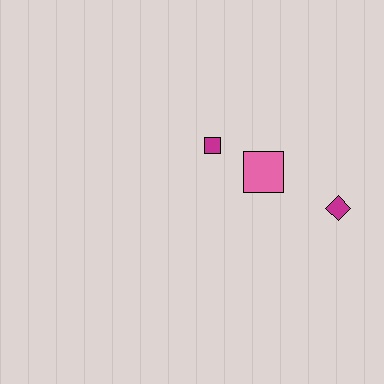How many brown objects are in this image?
There are no brown objects.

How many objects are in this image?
There are 3 objects.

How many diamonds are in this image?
There is 1 diamond.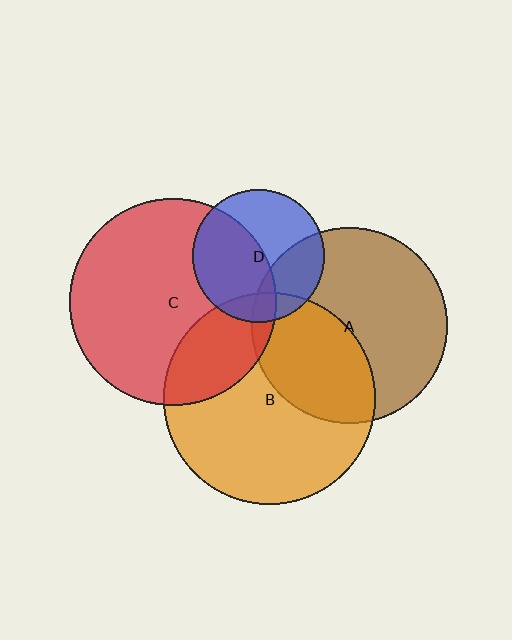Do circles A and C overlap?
Yes.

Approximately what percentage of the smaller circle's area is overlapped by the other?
Approximately 5%.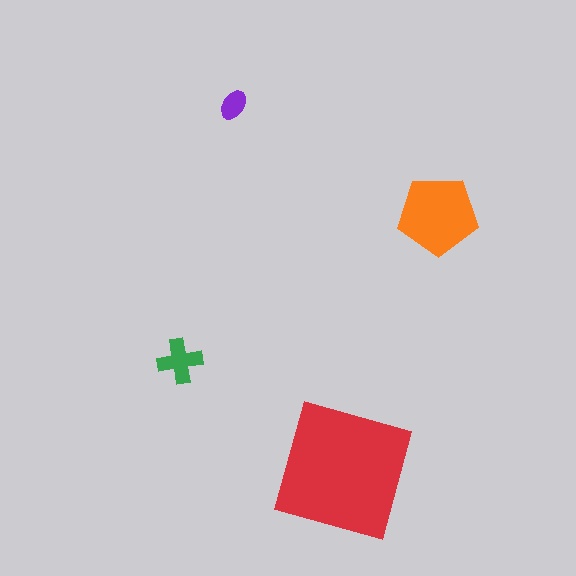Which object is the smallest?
The purple ellipse.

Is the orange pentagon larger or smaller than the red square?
Smaller.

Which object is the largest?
The red square.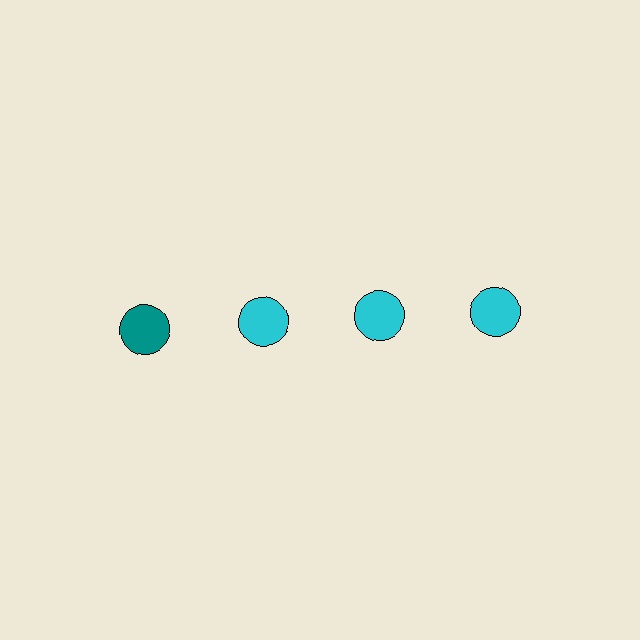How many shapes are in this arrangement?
There are 4 shapes arranged in a grid pattern.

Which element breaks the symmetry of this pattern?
The teal circle in the top row, leftmost column breaks the symmetry. All other shapes are cyan circles.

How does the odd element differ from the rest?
It has a different color: teal instead of cyan.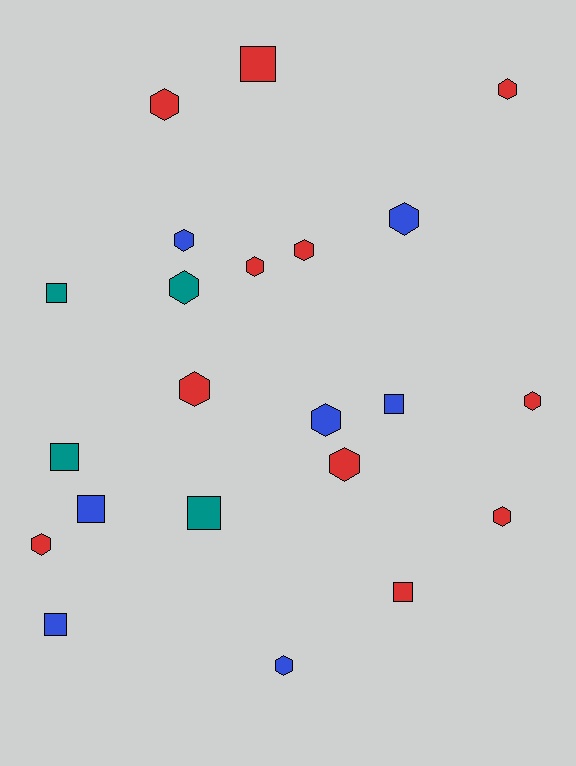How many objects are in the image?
There are 22 objects.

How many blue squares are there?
There are 3 blue squares.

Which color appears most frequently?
Red, with 11 objects.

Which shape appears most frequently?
Hexagon, with 14 objects.